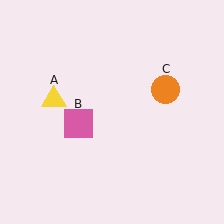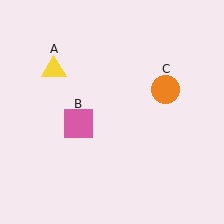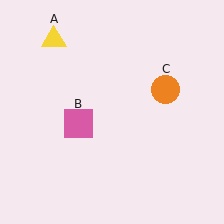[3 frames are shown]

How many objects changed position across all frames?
1 object changed position: yellow triangle (object A).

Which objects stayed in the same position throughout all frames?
Pink square (object B) and orange circle (object C) remained stationary.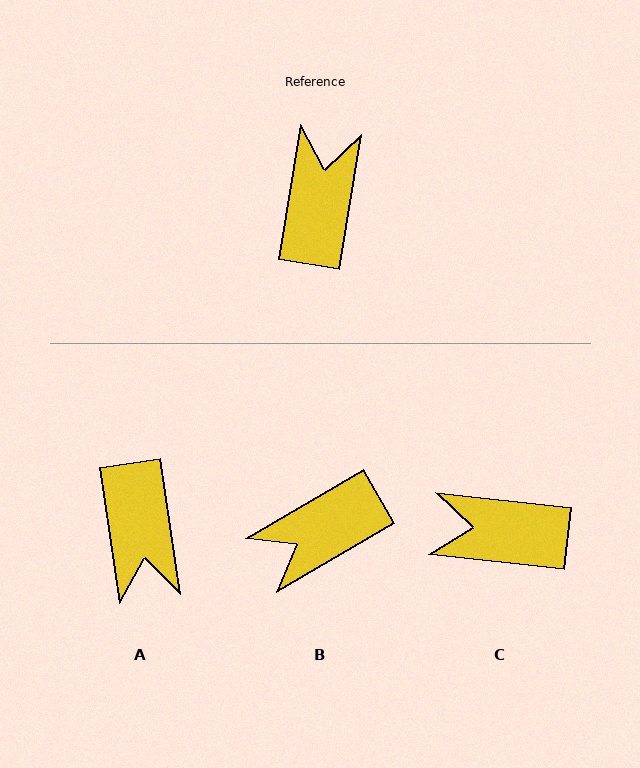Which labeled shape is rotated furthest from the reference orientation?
A, about 162 degrees away.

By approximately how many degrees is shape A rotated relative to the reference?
Approximately 162 degrees clockwise.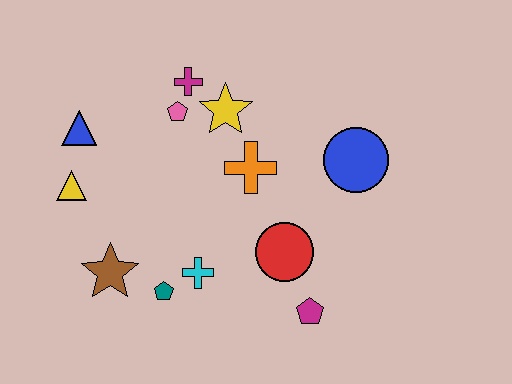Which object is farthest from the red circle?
The blue triangle is farthest from the red circle.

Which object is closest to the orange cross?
The yellow star is closest to the orange cross.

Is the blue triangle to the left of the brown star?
Yes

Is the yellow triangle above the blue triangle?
No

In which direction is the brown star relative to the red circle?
The brown star is to the left of the red circle.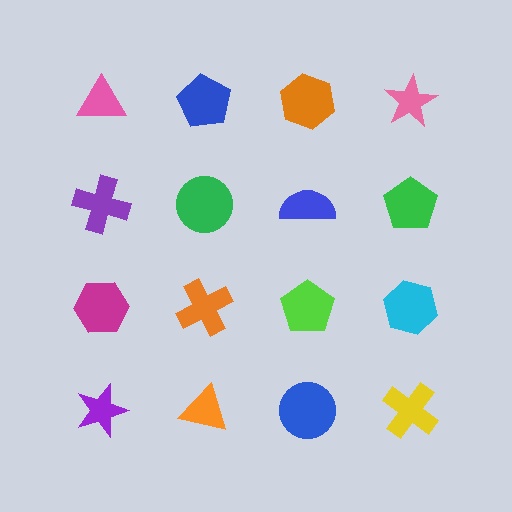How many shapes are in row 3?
4 shapes.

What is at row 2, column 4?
A green pentagon.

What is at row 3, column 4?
A cyan hexagon.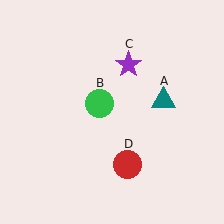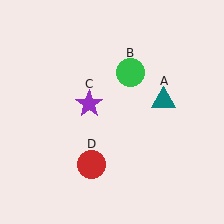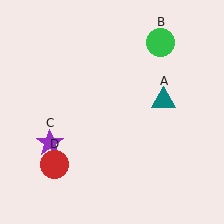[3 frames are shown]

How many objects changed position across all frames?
3 objects changed position: green circle (object B), purple star (object C), red circle (object D).